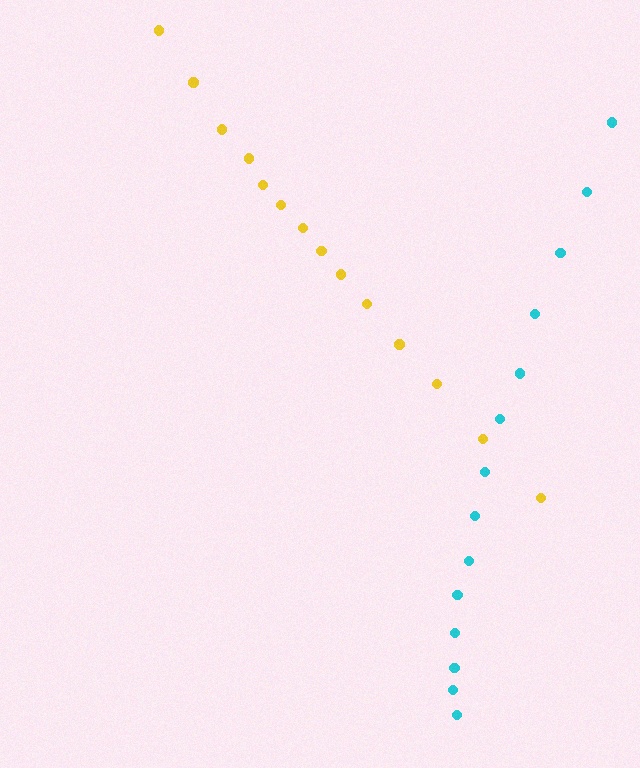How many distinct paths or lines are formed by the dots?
There are 2 distinct paths.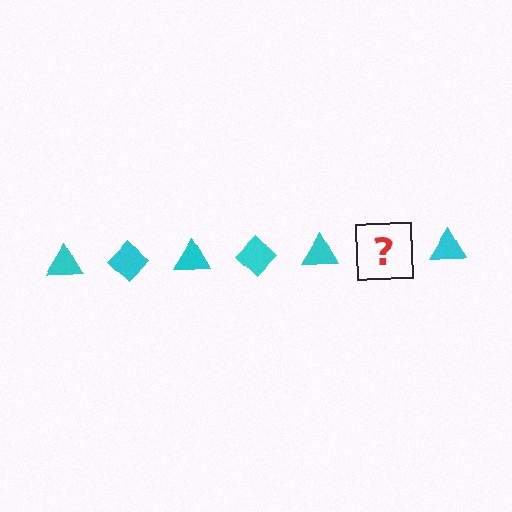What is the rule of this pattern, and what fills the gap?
The rule is that the pattern cycles through triangle, diamond shapes in cyan. The gap should be filled with a cyan diamond.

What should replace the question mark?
The question mark should be replaced with a cyan diamond.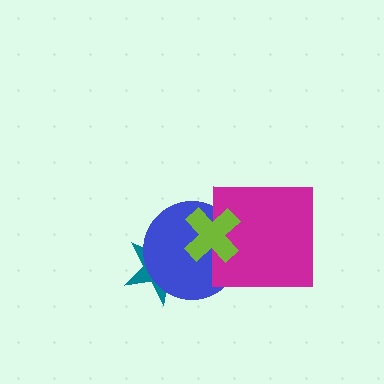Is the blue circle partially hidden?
Yes, it is partially covered by another shape.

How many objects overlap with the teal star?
1 object overlaps with the teal star.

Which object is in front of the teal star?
The blue circle is in front of the teal star.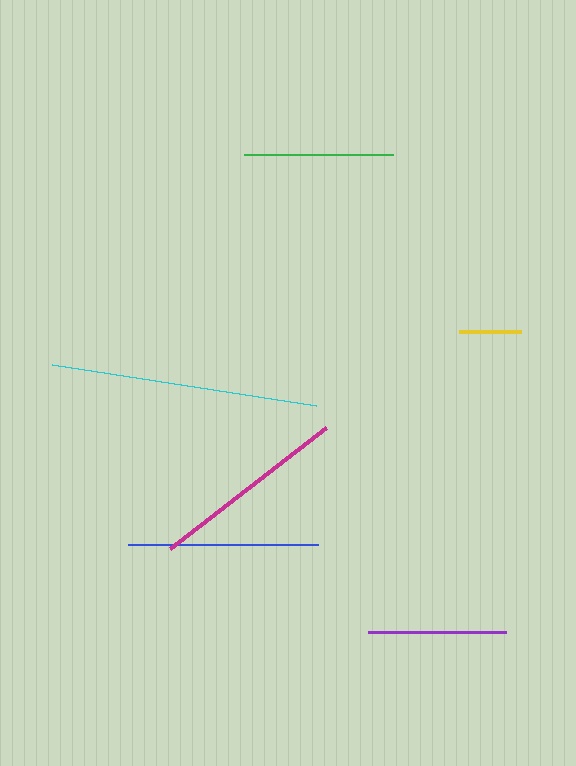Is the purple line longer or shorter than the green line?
The green line is longer than the purple line.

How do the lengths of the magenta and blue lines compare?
The magenta and blue lines are approximately the same length.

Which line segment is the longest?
The cyan line is the longest at approximately 268 pixels.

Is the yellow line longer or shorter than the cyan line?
The cyan line is longer than the yellow line.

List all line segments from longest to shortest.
From longest to shortest: cyan, magenta, blue, green, purple, yellow.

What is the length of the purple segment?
The purple segment is approximately 137 pixels long.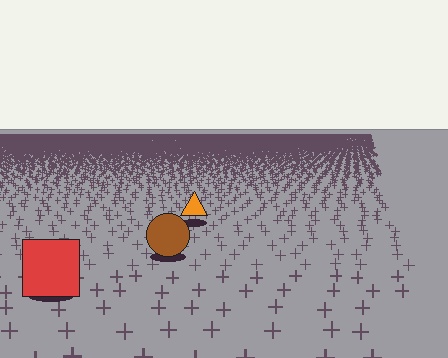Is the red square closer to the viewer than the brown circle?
Yes. The red square is closer — you can tell from the texture gradient: the ground texture is coarser near it.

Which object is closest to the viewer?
The red square is closest. The texture marks near it are larger and more spread out.